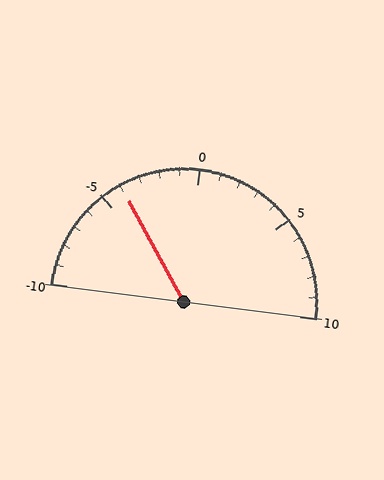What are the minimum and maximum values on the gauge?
The gauge ranges from -10 to 10.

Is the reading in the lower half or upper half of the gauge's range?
The reading is in the lower half of the range (-10 to 10).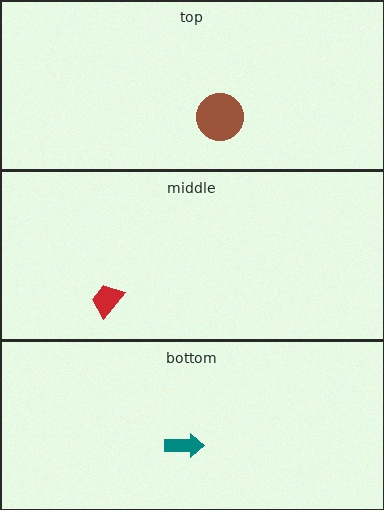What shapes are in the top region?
The brown circle.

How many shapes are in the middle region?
1.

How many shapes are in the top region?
1.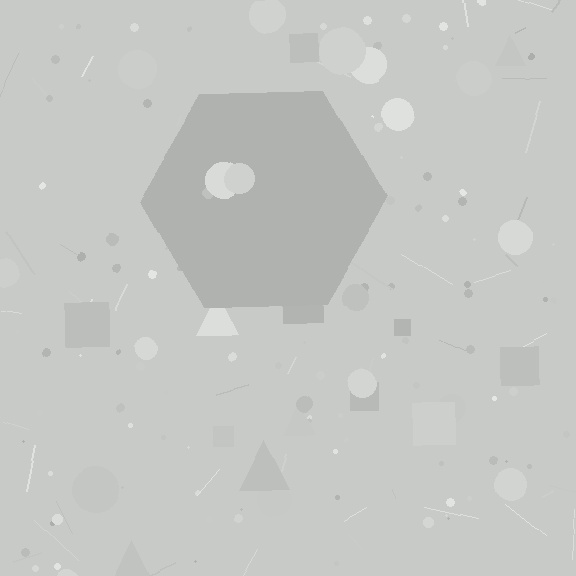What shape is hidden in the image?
A hexagon is hidden in the image.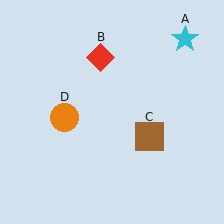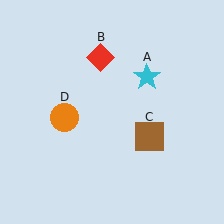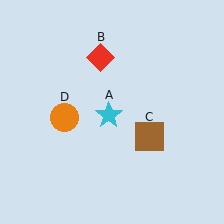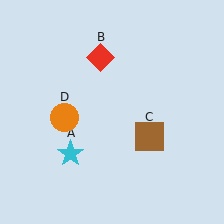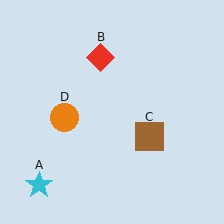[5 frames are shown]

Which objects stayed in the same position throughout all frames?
Red diamond (object B) and brown square (object C) and orange circle (object D) remained stationary.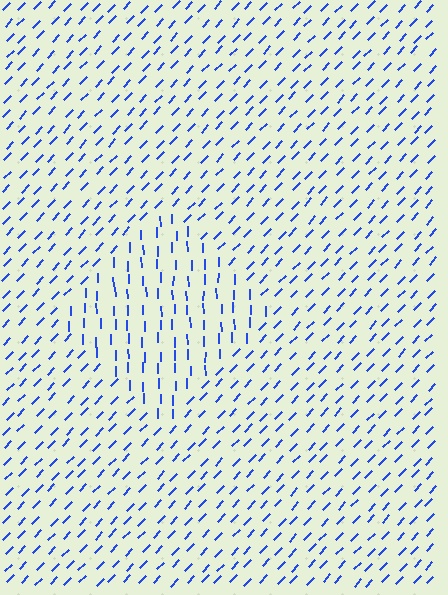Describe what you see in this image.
The image is filled with small blue line segments. A diamond region in the image has lines oriented differently from the surrounding lines, creating a visible texture boundary.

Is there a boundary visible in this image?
Yes, there is a texture boundary formed by a change in line orientation.